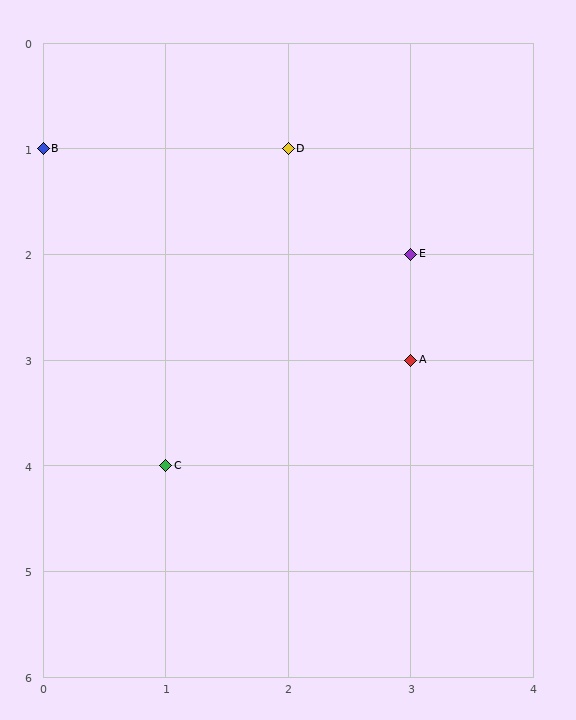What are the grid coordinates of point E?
Point E is at grid coordinates (3, 2).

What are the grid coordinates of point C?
Point C is at grid coordinates (1, 4).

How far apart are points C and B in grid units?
Points C and B are 1 column and 3 rows apart (about 3.2 grid units diagonally).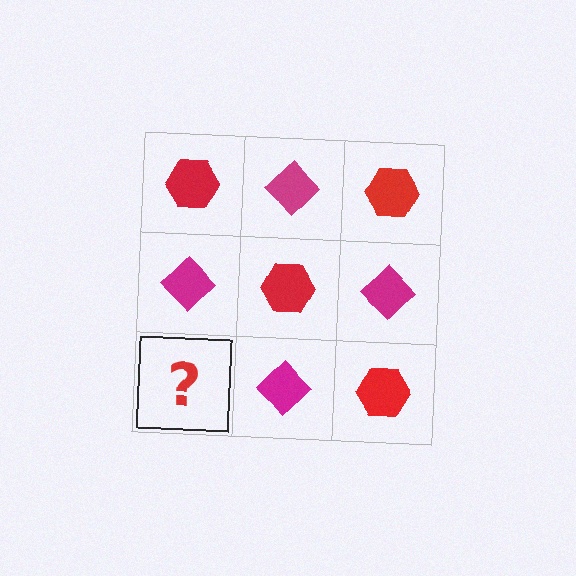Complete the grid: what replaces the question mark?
The question mark should be replaced with a red hexagon.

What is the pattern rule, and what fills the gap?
The rule is that it alternates red hexagon and magenta diamond in a checkerboard pattern. The gap should be filled with a red hexagon.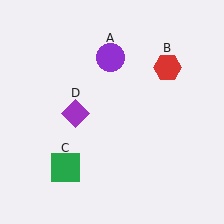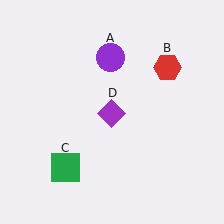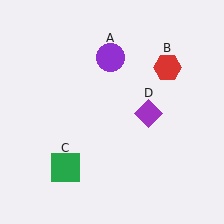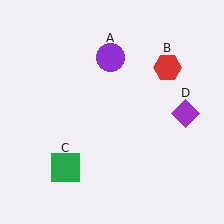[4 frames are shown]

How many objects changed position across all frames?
1 object changed position: purple diamond (object D).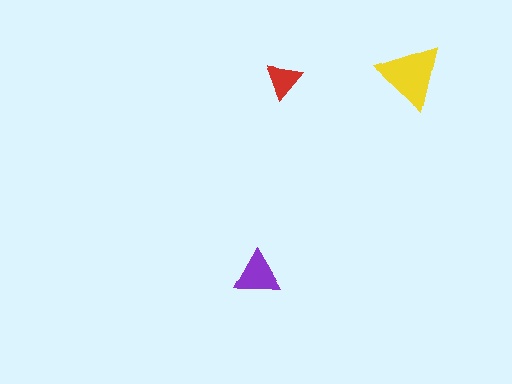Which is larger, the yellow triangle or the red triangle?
The yellow one.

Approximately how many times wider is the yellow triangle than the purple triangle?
About 1.5 times wider.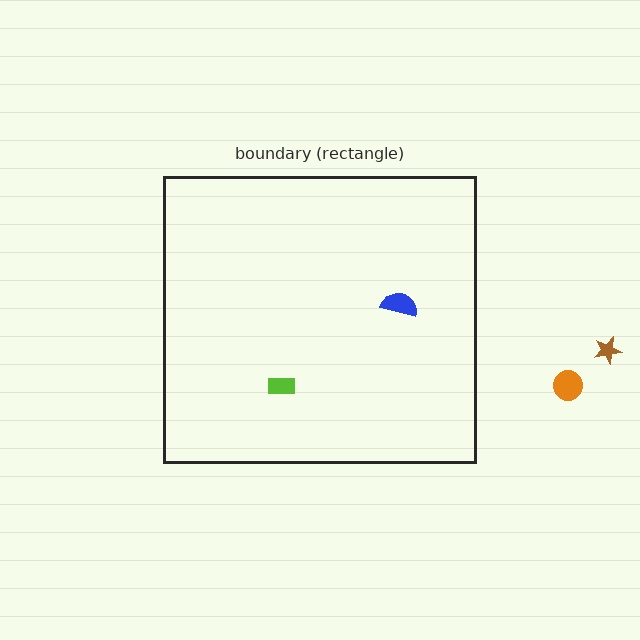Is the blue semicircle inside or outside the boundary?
Inside.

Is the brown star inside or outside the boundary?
Outside.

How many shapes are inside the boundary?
2 inside, 2 outside.